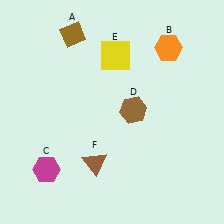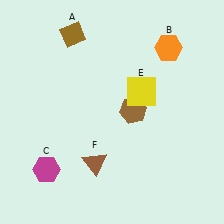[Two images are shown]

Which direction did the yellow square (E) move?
The yellow square (E) moved down.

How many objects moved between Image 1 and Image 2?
1 object moved between the two images.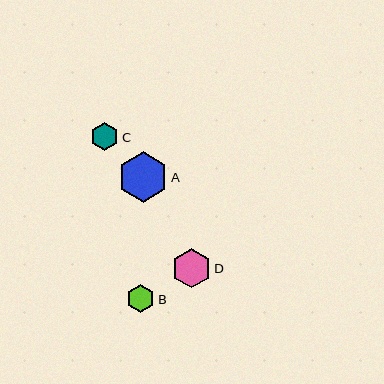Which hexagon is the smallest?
Hexagon C is the smallest with a size of approximately 28 pixels.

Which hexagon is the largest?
Hexagon A is the largest with a size of approximately 51 pixels.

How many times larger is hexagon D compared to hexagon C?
Hexagon D is approximately 1.4 times the size of hexagon C.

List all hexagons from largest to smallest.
From largest to smallest: A, D, B, C.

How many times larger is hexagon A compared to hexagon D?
Hexagon A is approximately 1.3 times the size of hexagon D.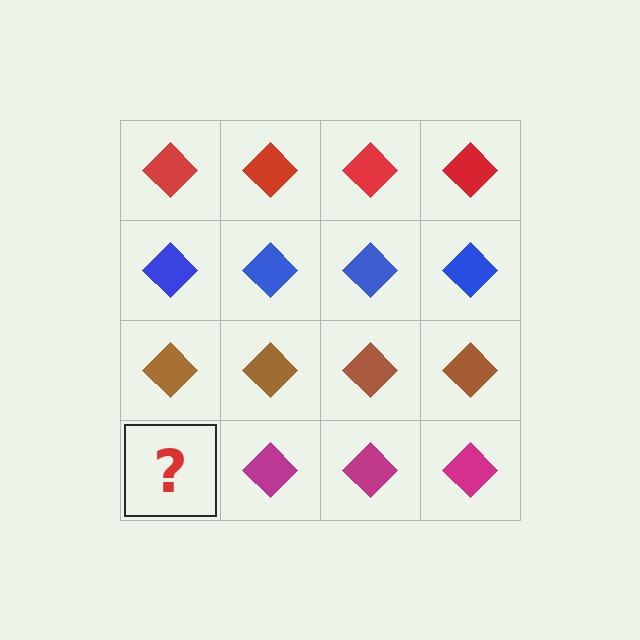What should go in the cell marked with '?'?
The missing cell should contain a magenta diamond.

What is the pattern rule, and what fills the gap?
The rule is that each row has a consistent color. The gap should be filled with a magenta diamond.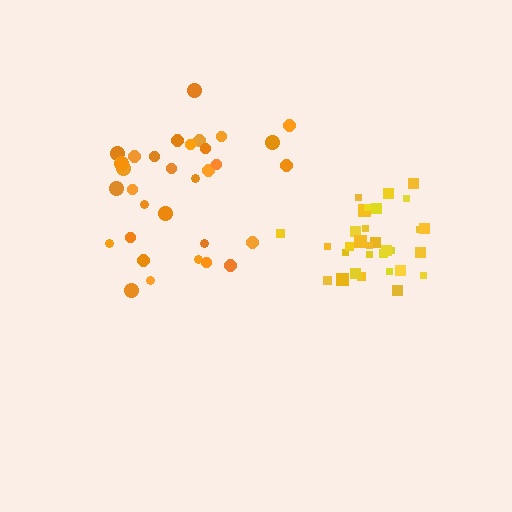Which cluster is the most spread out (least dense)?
Orange.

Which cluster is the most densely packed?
Yellow.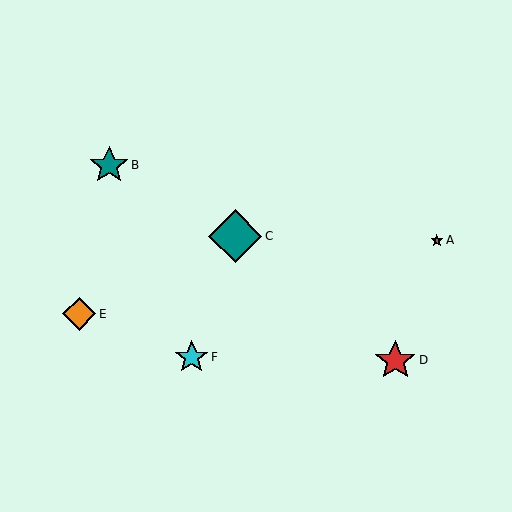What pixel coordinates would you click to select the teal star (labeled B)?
Click at (109, 165) to select the teal star B.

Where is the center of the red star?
The center of the red star is at (395, 360).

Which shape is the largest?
The teal diamond (labeled C) is the largest.